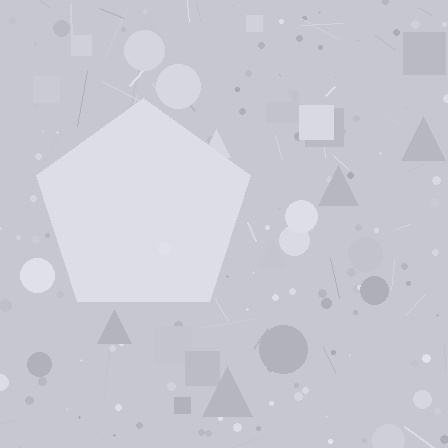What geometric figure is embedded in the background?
A pentagon is embedded in the background.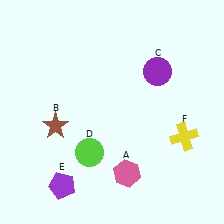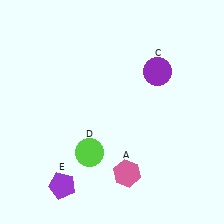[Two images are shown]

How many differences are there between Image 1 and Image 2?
There are 2 differences between the two images.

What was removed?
The brown star (B), the yellow cross (F) were removed in Image 2.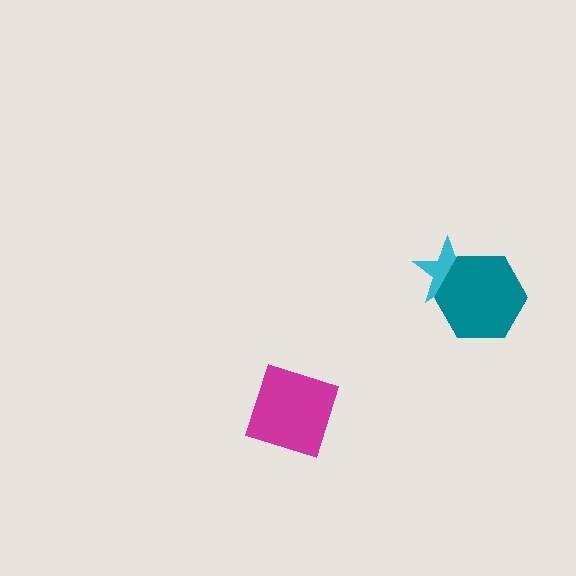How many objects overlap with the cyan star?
1 object overlaps with the cyan star.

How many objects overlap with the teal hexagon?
1 object overlaps with the teal hexagon.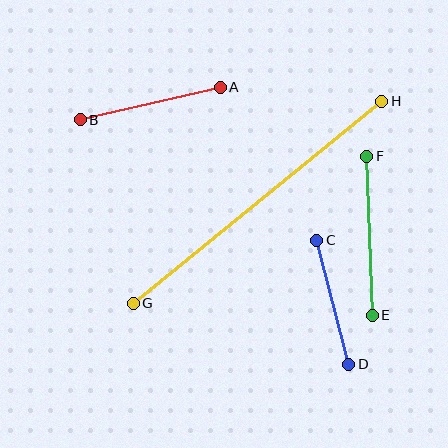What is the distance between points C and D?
The distance is approximately 128 pixels.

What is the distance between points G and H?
The distance is approximately 320 pixels.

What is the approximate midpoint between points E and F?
The midpoint is at approximately (370, 236) pixels.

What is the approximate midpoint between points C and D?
The midpoint is at approximately (333, 302) pixels.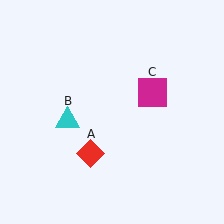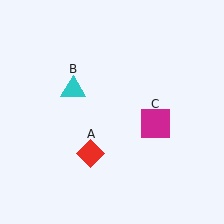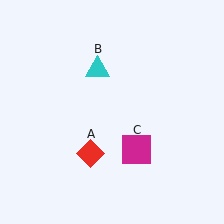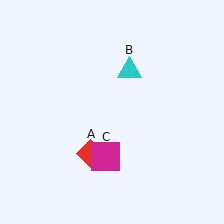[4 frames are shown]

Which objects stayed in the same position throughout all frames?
Red diamond (object A) remained stationary.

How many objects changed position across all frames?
2 objects changed position: cyan triangle (object B), magenta square (object C).